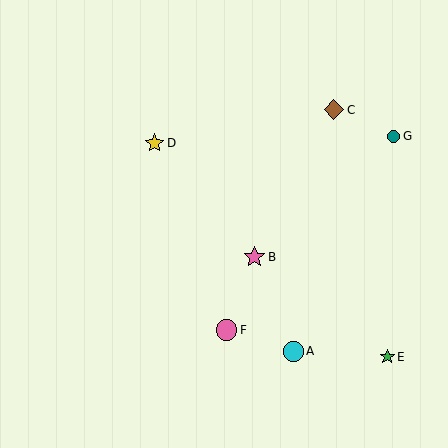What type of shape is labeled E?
Shape E is a green star.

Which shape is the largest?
The pink circle (labeled F) is the largest.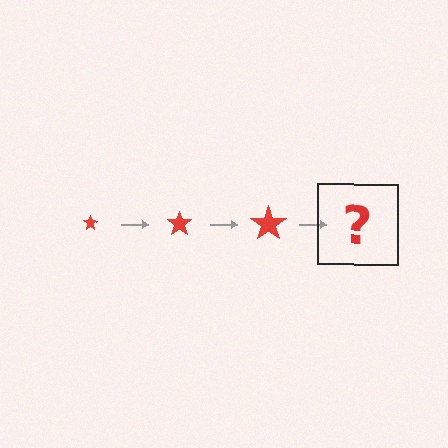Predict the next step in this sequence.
The next step is a red star, larger than the previous one.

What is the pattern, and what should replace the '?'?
The pattern is that the star gets progressively larger each step. The '?' should be a red star, larger than the previous one.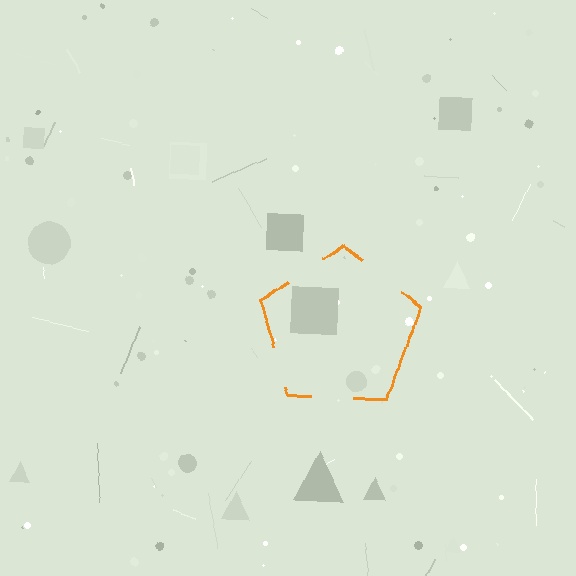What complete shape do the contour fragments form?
The contour fragments form a pentagon.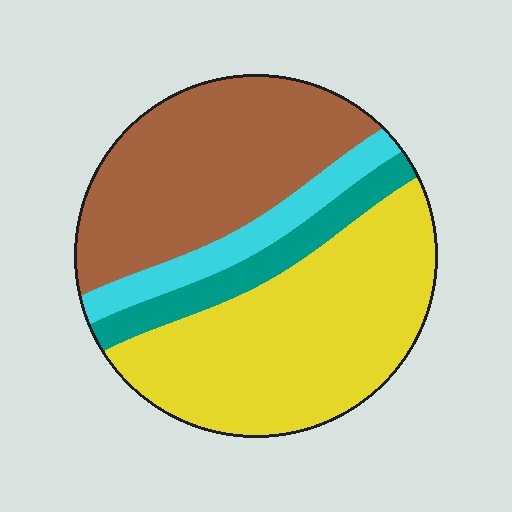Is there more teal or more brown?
Brown.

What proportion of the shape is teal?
Teal takes up about one tenth (1/10) of the shape.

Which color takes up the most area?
Yellow, at roughly 45%.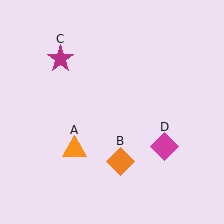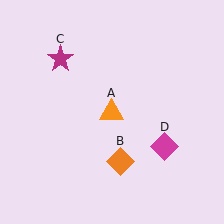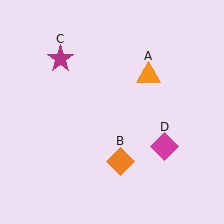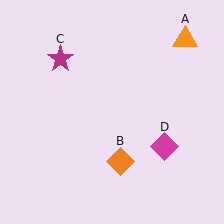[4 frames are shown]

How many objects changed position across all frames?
1 object changed position: orange triangle (object A).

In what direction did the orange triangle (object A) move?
The orange triangle (object A) moved up and to the right.